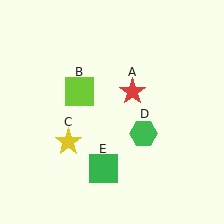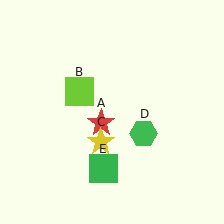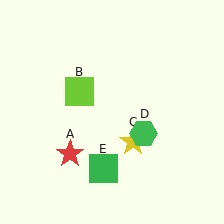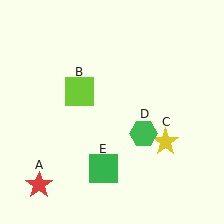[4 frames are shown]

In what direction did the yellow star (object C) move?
The yellow star (object C) moved right.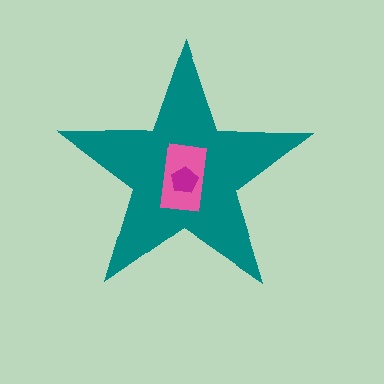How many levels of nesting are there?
3.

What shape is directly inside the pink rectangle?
The magenta pentagon.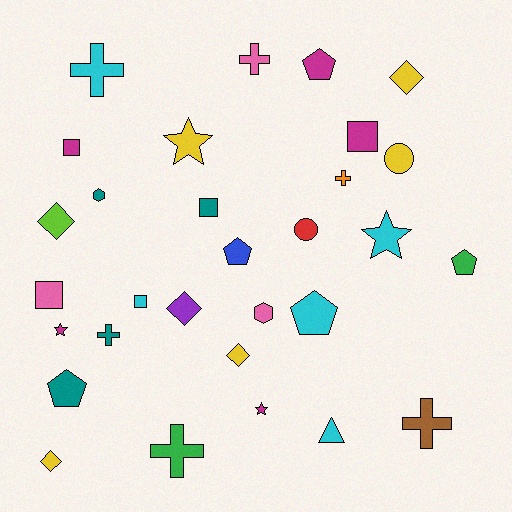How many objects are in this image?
There are 30 objects.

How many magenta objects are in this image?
There are 5 magenta objects.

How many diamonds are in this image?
There are 5 diamonds.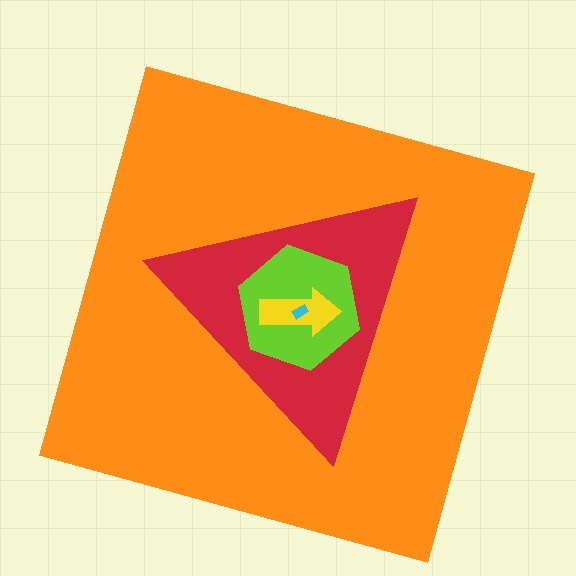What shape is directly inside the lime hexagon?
The yellow arrow.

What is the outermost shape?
The orange square.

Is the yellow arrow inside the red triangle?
Yes.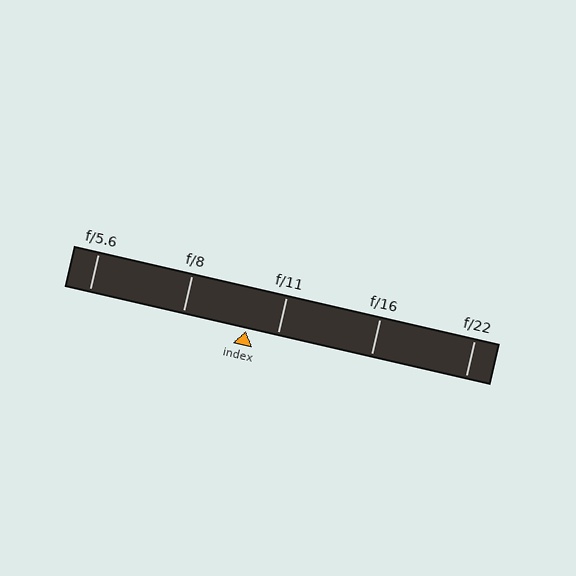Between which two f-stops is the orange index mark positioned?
The index mark is between f/8 and f/11.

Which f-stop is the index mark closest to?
The index mark is closest to f/11.